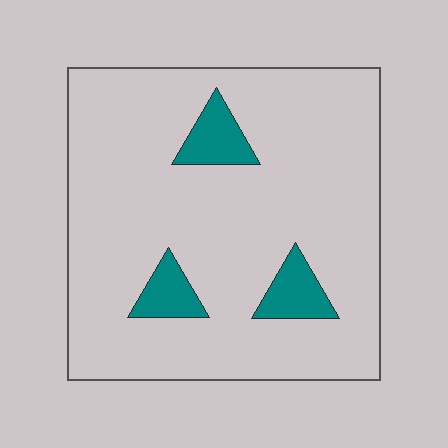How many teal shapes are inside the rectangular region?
3.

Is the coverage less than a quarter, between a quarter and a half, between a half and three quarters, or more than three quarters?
Less than a quarter.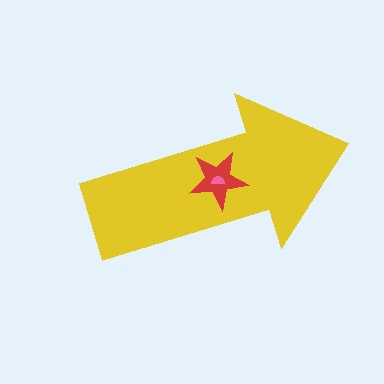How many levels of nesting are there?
3.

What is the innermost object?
The pink semicircle.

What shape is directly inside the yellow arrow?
The red star.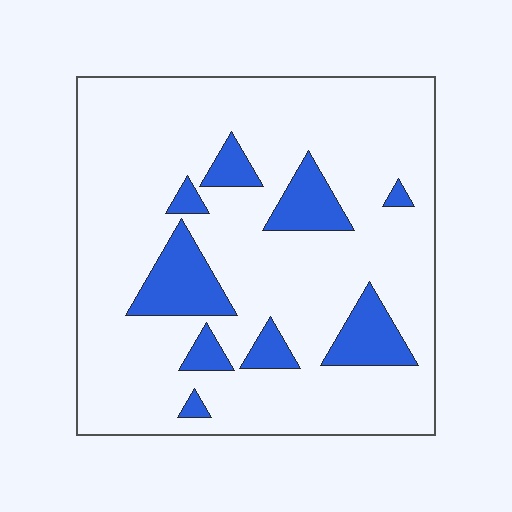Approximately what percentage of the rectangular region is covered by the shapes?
Approximately 15%.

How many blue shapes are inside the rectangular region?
9.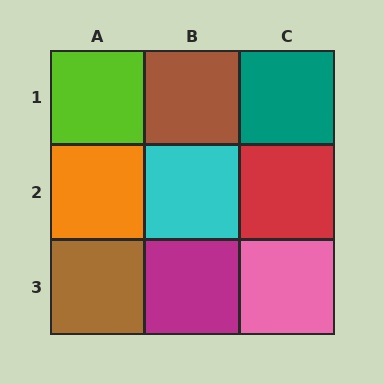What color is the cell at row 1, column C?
Teal.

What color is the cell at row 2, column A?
Orange.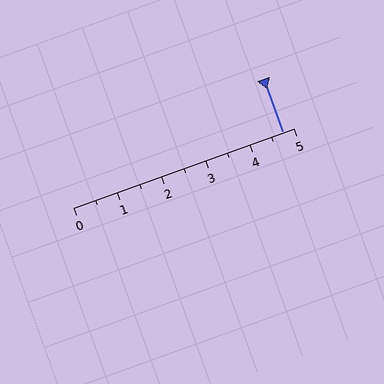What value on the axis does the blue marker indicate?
The marker indicates approximately 4.8.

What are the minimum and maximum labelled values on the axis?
The axis runs from 0 to 5.